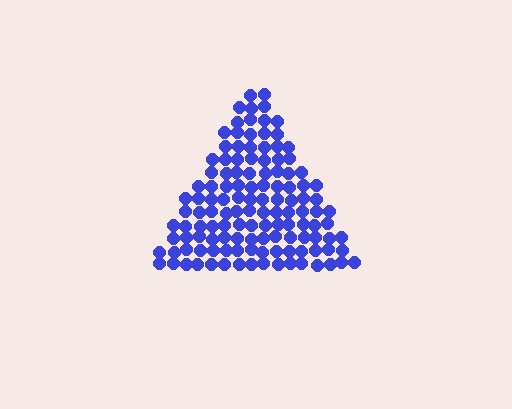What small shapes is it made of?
It is made of small circles.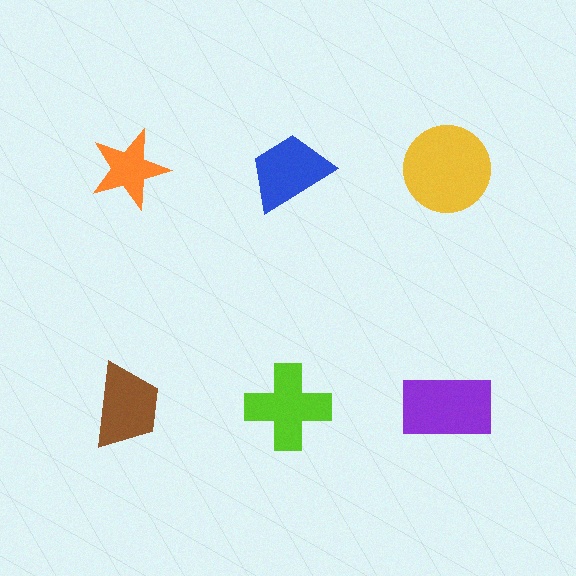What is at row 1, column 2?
A blue trapezoid.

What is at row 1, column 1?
An orange star.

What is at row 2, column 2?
A lime cross.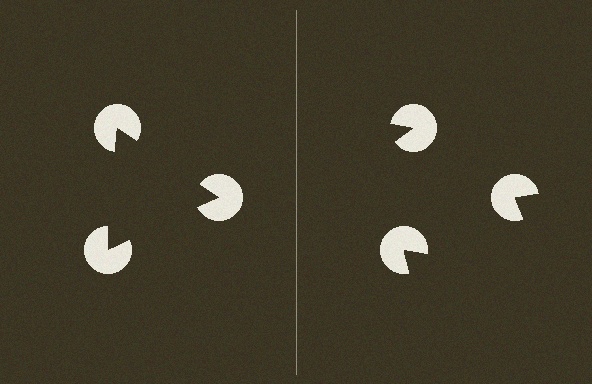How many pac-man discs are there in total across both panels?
6 — 3 on each side.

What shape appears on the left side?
An illusory triangle.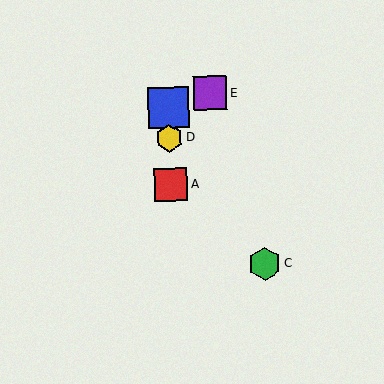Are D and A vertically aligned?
Yes, both are at x≈169.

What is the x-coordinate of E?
Object E is at x≈210.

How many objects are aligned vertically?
3 objects (A, B, D) are aligned vertically.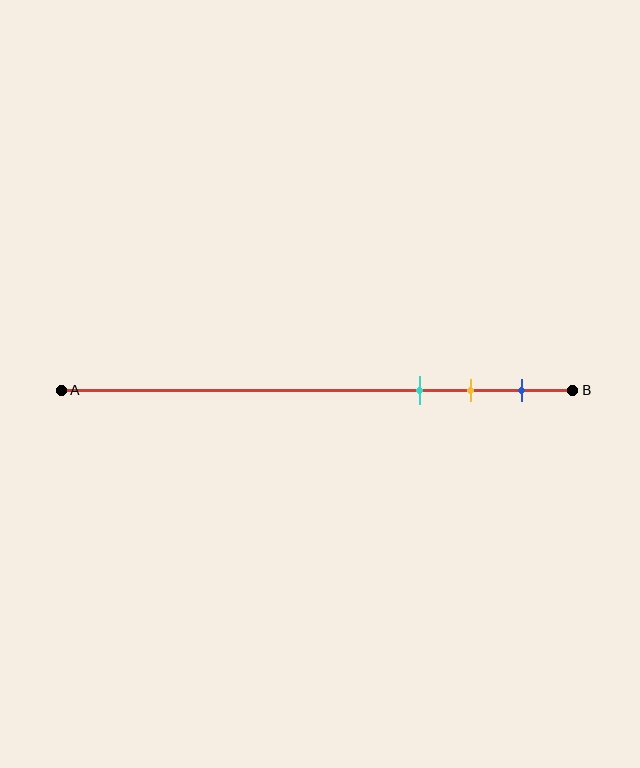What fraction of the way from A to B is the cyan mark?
The cyan mark is approximately 70% (0.7) of the way from A to B.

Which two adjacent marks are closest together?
The yellow and blue marks are the closest adjacent pair.